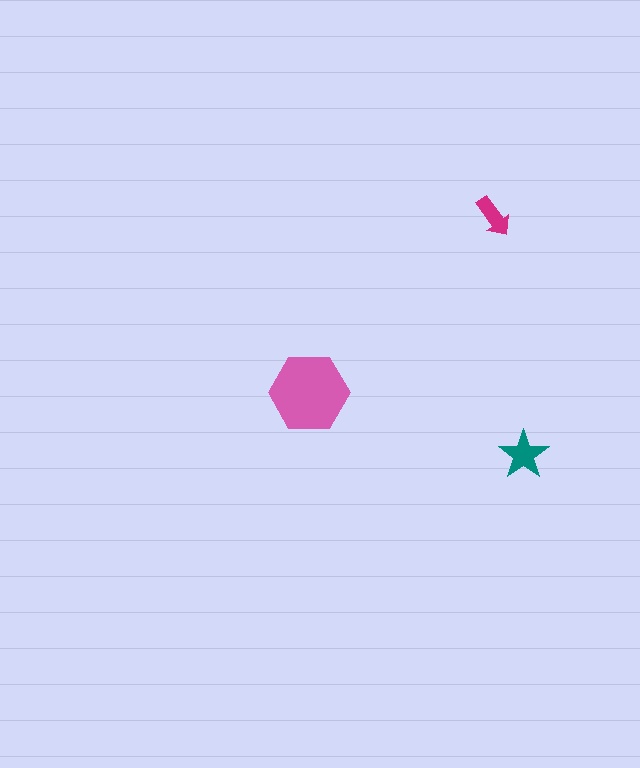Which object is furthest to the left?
The pink hexagon is leftmost.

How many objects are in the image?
There are 3 objects in the image.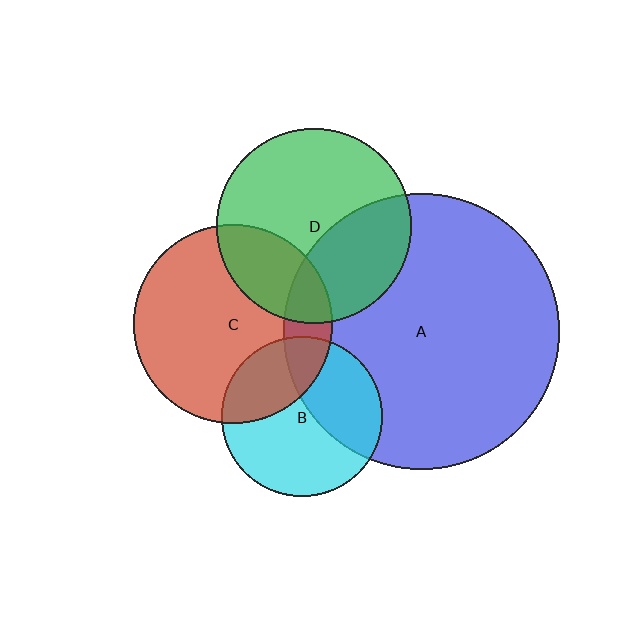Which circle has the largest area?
Circle A (blue).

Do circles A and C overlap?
Yes.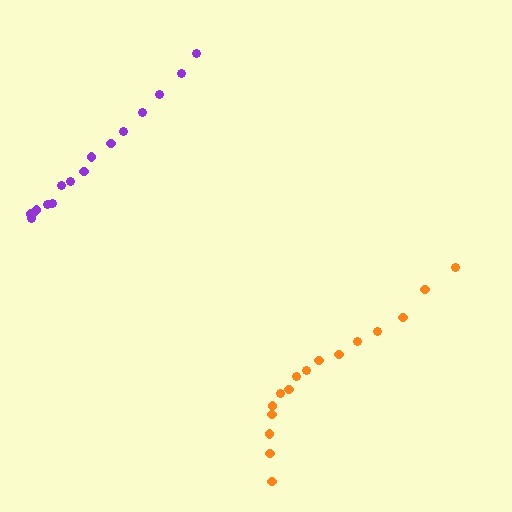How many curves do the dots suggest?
There are 2 distinct paths.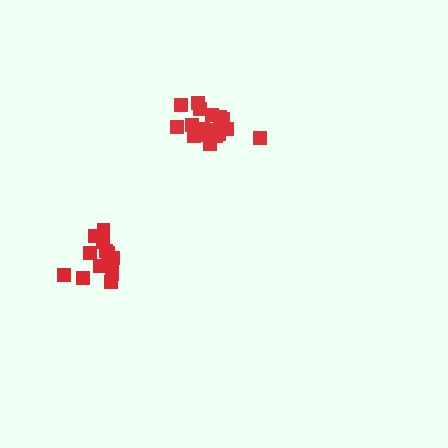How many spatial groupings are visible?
There are 2 spatial groupings.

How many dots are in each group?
Group 1: 18 dots, Group 2: 14 dots (32 total).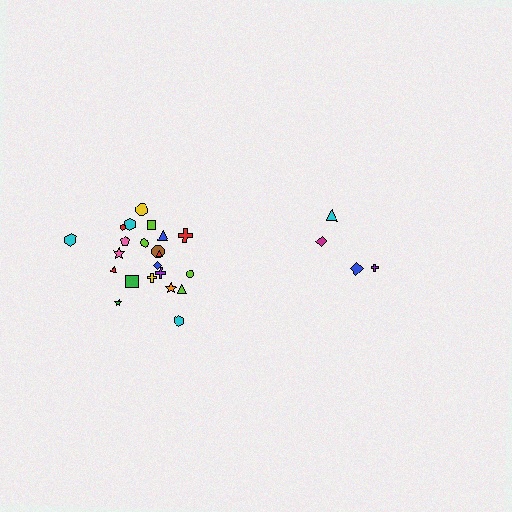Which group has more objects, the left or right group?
The left group.